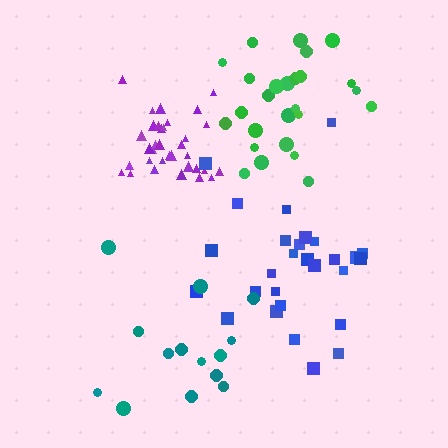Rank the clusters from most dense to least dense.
purple, green, blue, teal.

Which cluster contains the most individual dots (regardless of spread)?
Purple (35).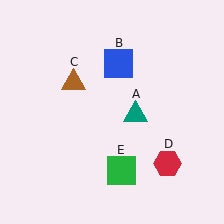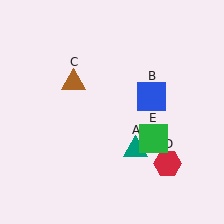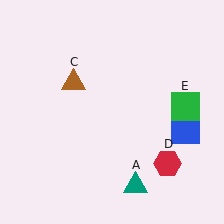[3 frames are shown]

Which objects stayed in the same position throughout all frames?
Brown triangle (object C) and red hexagon (object D) remained stationary.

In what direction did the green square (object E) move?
The green square (object E) moved up and to the right.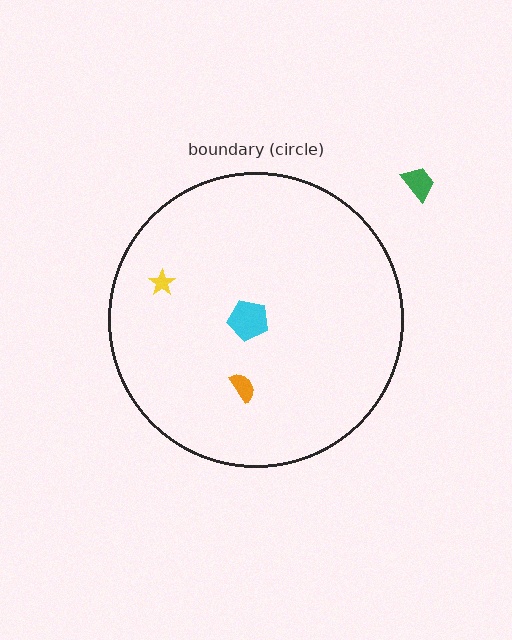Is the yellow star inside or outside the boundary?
Inside.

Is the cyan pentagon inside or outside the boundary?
Inside.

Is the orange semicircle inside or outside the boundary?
Inside.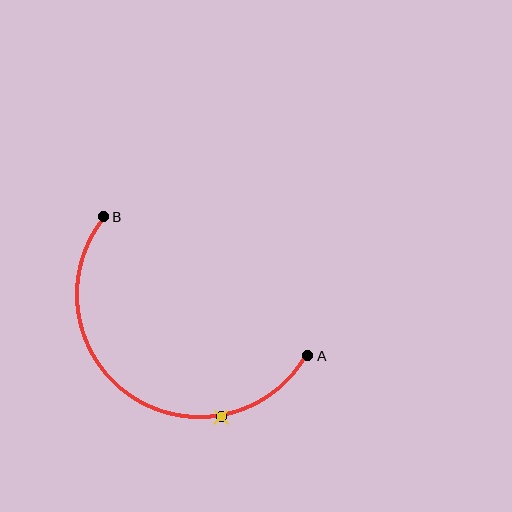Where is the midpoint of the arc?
The arc midpoint is the point on the curve farthest from the straight line joining A and B. It sits below and to the left of that line.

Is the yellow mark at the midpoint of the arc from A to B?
No. The yellow mark lies on the arc but is closer to endpoint A. The arc midpoint would be at the point on the curve equidistant along the arc from both A and B.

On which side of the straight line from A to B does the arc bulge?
The arc bulges below and to the left of the straight line connecting A and B.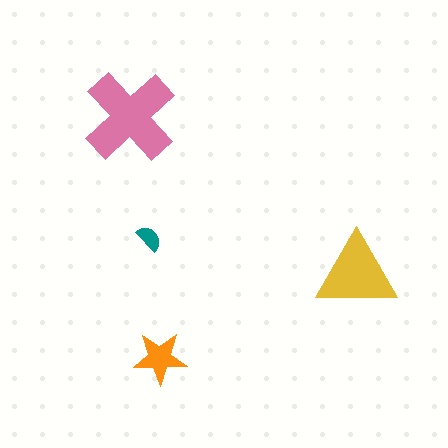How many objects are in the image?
There are 4 objects in the image.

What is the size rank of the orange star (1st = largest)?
3rd.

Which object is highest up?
The pink cross is topmost.